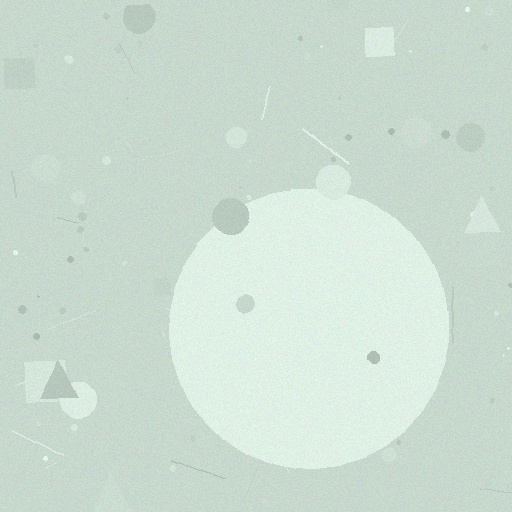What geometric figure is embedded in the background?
A circle is embedded in the background.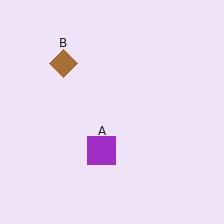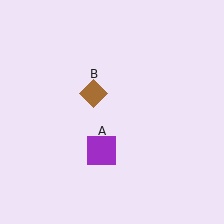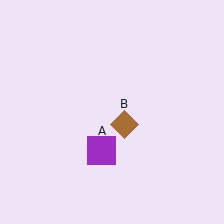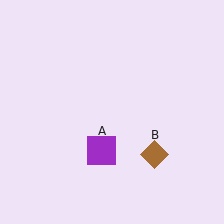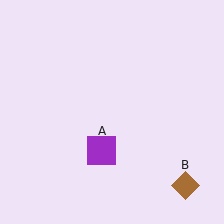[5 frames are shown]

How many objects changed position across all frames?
1 object changed position: brown diamond (object B).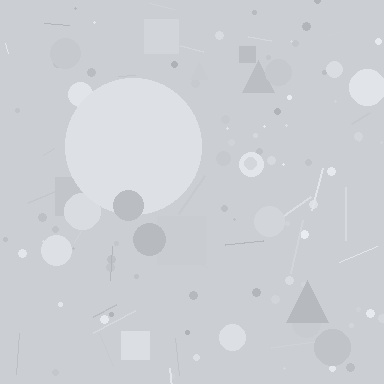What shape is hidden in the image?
A circle is hidden in the image.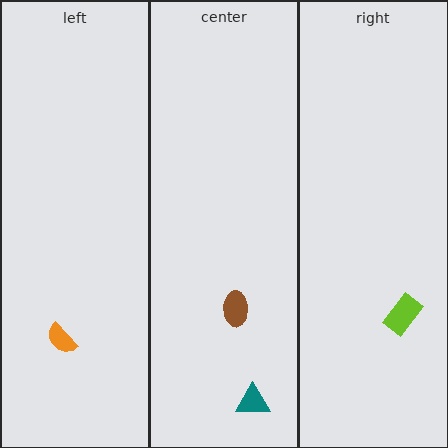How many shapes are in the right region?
1.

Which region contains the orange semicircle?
The left region.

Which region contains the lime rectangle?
The right region.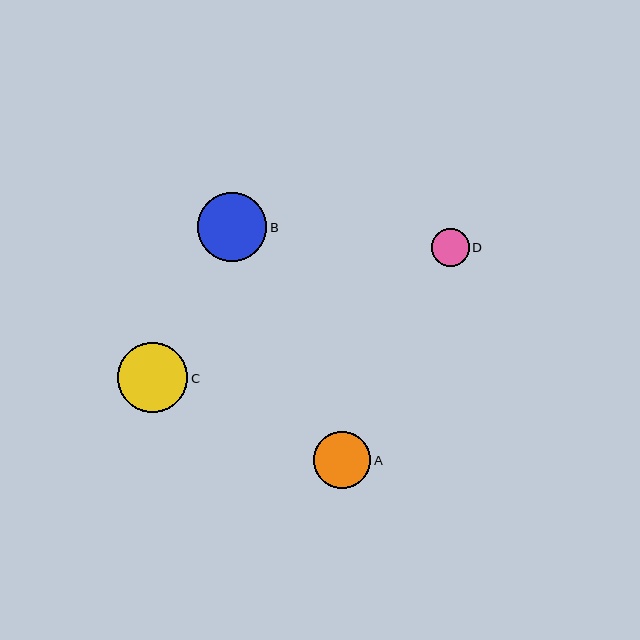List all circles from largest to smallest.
From largest to smallest: C, B, A, D.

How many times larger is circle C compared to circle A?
Circle C is approximately 1.2 times the size of circle A.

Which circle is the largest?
Circle C is the largest with a size of approximately 70 pixels.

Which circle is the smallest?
Circle D is the smallest with a size of approximately 38 pixels.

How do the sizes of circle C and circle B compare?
Circle C and circle B are approximately the same size.